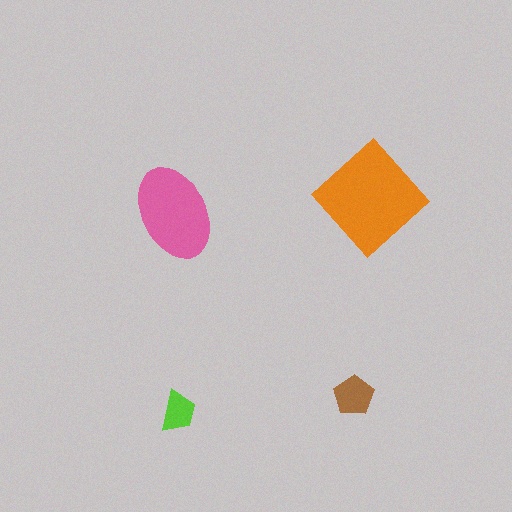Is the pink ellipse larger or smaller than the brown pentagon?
Larger.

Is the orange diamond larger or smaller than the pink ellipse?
Larger.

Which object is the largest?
The orange diamond.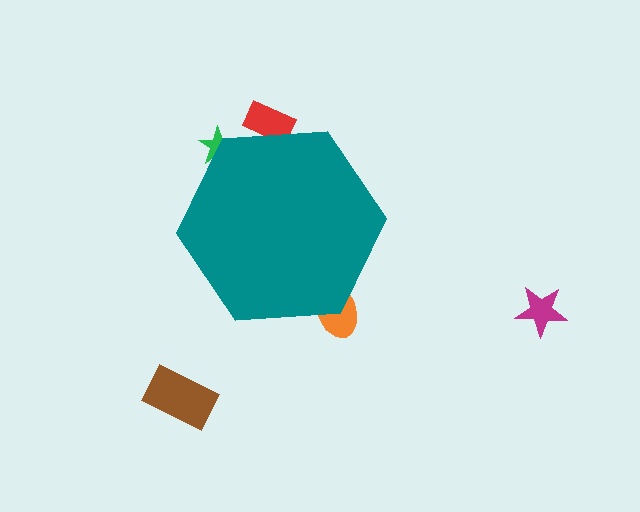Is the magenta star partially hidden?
No, the magenta star is fully visible.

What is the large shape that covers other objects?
A teal hexagon.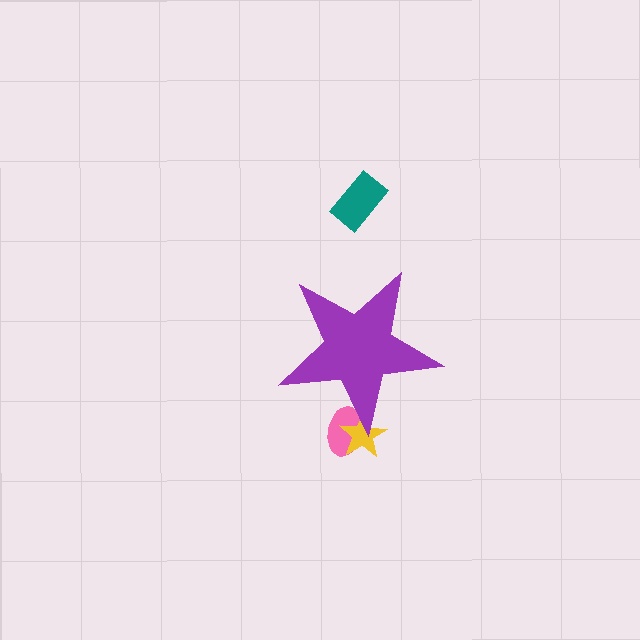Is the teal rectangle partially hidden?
No, the teal rectangle is fully visible.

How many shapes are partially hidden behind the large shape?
2 shapes are partially hidden.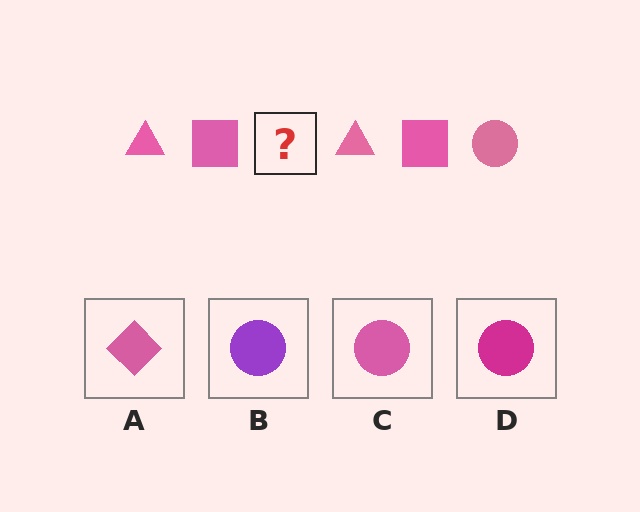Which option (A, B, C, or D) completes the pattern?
C.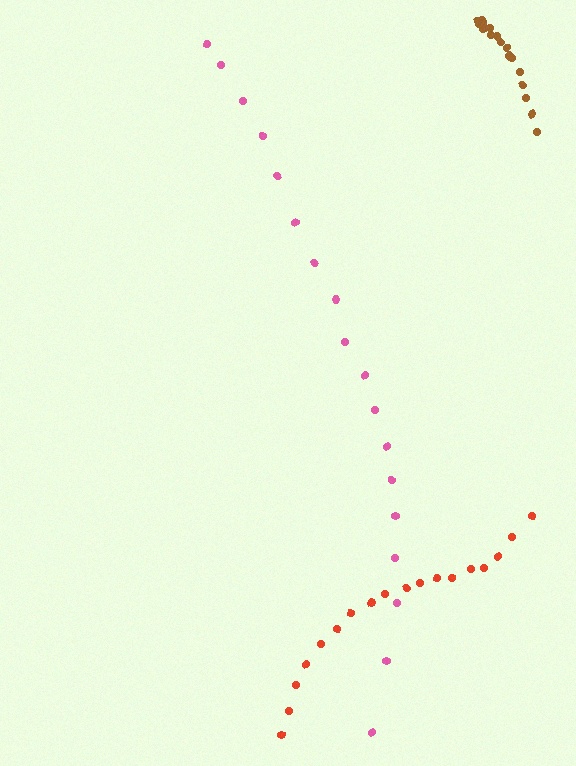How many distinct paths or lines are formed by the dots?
There are 3 distinct paths.